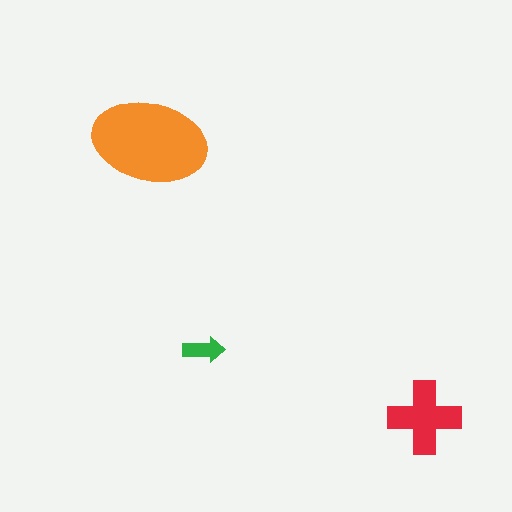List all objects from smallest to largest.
The green arrow, the red cross, the orange ellipse.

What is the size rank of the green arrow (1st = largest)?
3rd.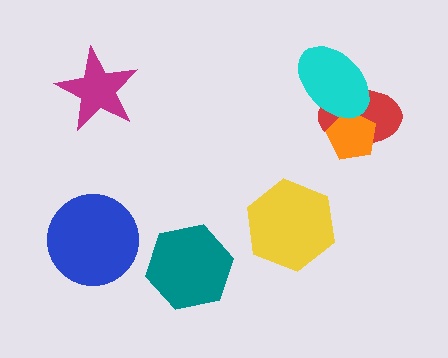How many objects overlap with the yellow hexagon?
0 objects overlap with the yellow hexagon.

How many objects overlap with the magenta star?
0 objects overlap with the magenta star.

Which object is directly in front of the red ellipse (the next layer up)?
The orange pentagon is directly in front of the red ellipse.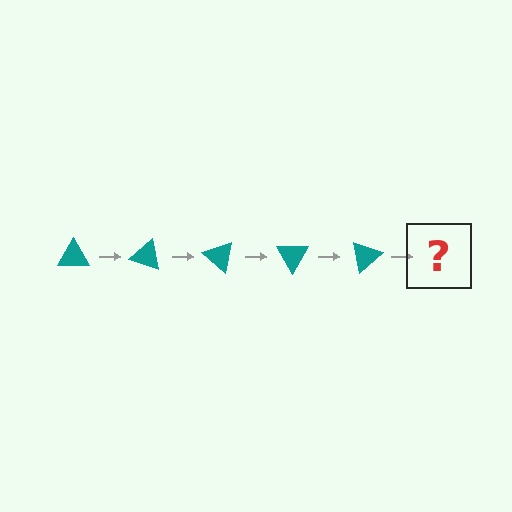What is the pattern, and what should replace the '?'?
The pattern is that the triangle rotates 20 degrees each step. The '?' should be a teal triangle rotated 100 degrees.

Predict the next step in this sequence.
The next step is a teal triangle rotated 100 degrees.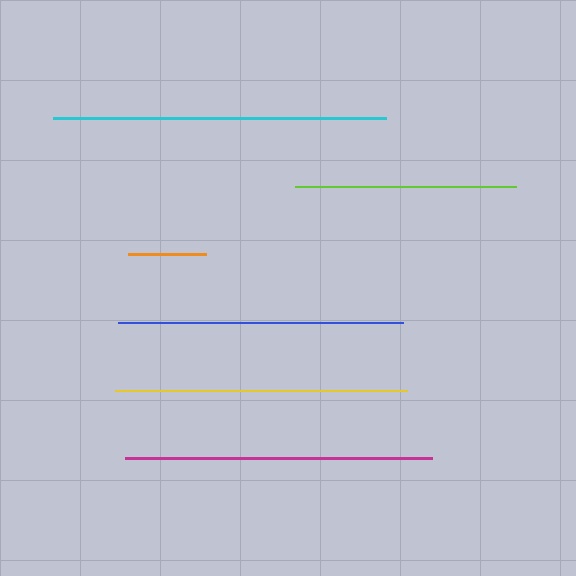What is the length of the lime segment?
The lime segment is approximately 221 pixels long.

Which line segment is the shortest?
The orange line is the shortest at approximately 78 pixels.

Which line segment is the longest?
The cyan line is the longest at approximately 333 pixels.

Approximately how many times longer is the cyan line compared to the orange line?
The cyan line is approximately 4.3 times the length of the orange line.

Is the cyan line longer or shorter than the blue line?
The cyan line is longer than the blue line.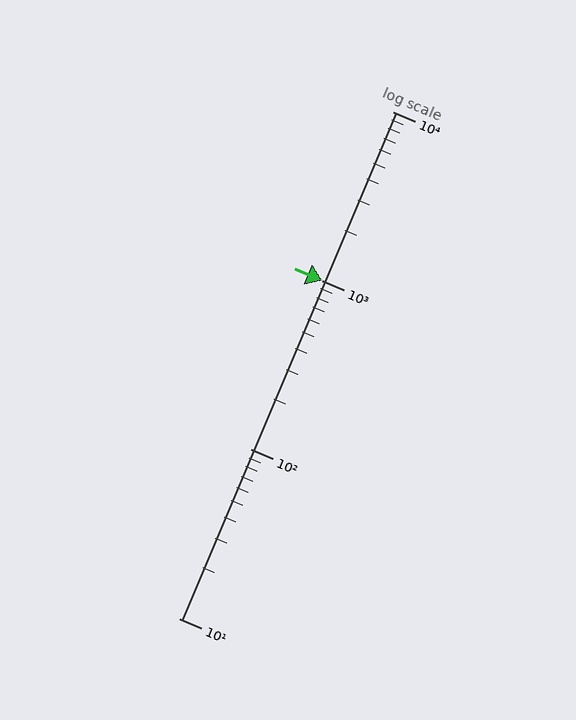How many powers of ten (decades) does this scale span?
The scale spans 3 decades, from 10 to 10000.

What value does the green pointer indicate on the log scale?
The pointer indicates approximately 1000.